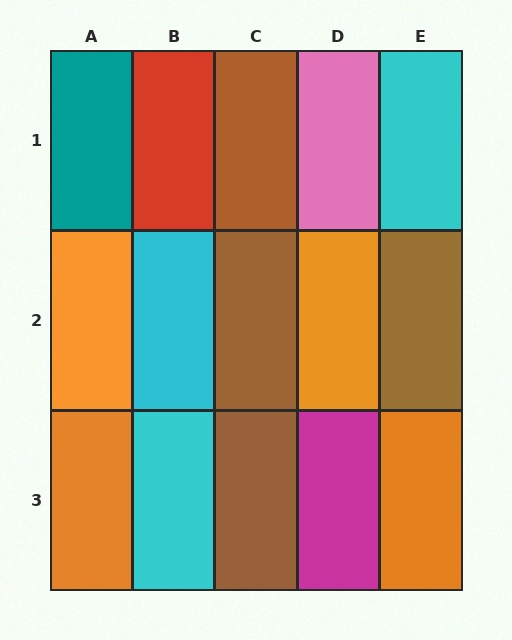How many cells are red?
1 cell is red.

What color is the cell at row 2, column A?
Orange.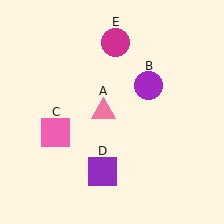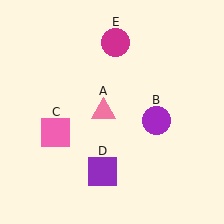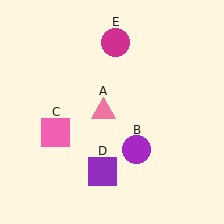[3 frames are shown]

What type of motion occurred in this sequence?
The purple circle (object B) rotated clockwise around the center of the scene.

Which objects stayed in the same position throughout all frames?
Pink triangle (object A) and pink square (object C) and purple square (object D) and magenta circle (object E) remained stationary.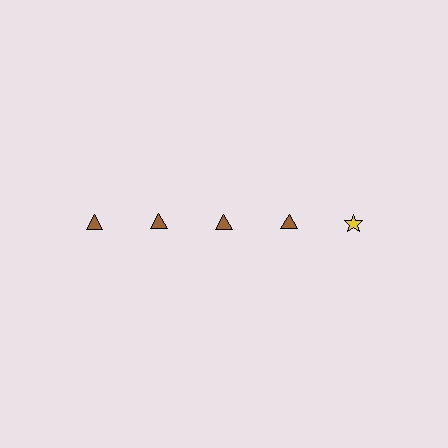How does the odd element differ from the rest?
It differs in both color (yellow instead of brown) and shape (star instead of triangle).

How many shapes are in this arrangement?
There are 5 shapes arranged in a grid pattern.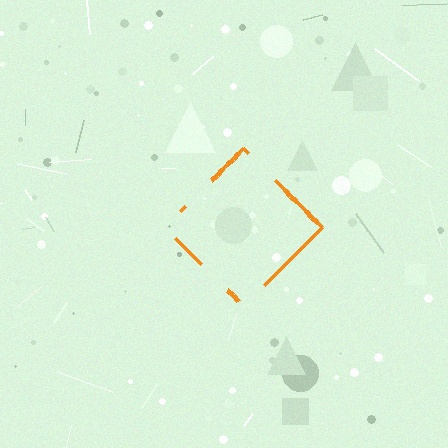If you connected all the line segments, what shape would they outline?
They would outline a diamond.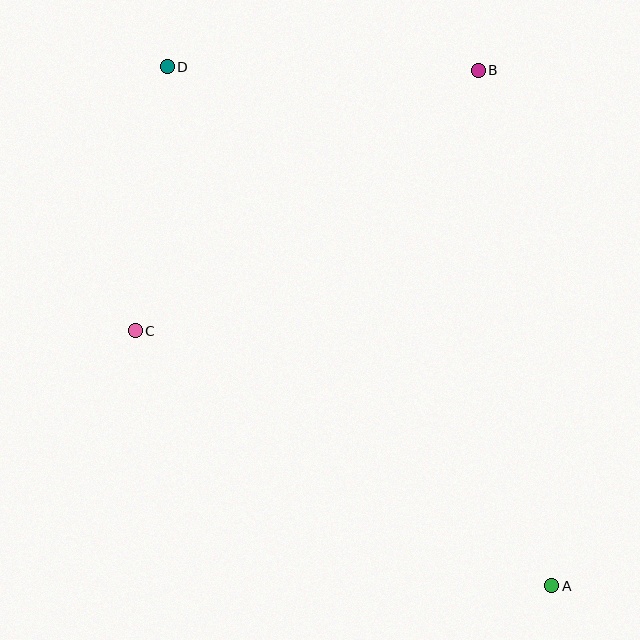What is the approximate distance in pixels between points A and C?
The distance between A and C is approximately 488 pixels.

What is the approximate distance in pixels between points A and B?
The distance between A and B is approximately 521 pixels.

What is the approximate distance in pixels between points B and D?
The distance between B and D is approximately 311 pixels.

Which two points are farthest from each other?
Points A and D are farthest from each other.